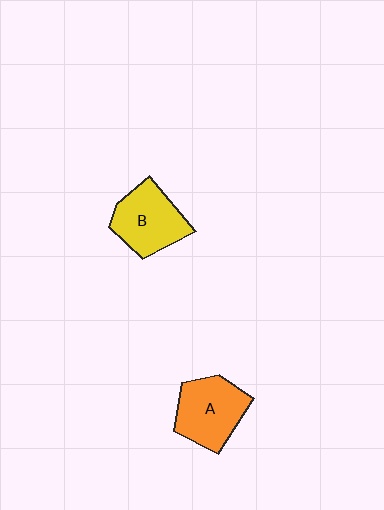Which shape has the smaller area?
Shape B (yellow).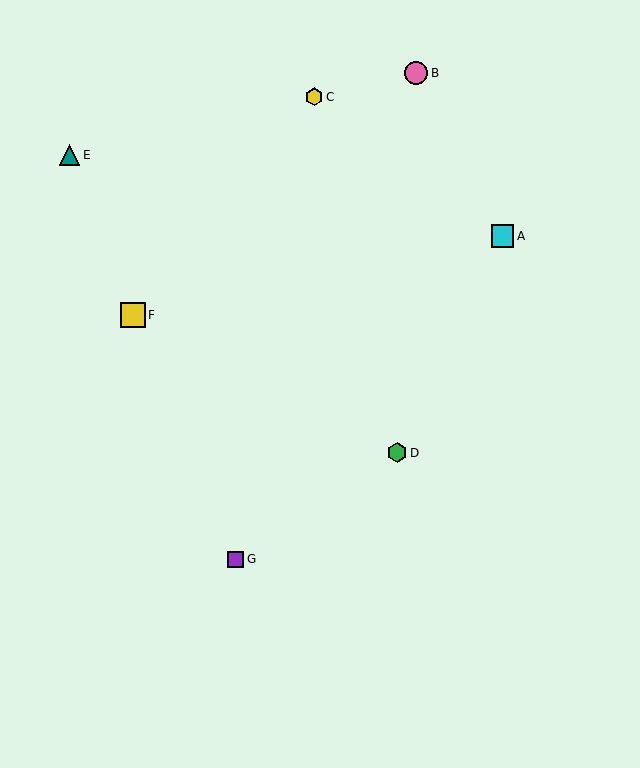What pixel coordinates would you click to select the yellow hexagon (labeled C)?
Click at (314, 97) to select the yellow hexagon C.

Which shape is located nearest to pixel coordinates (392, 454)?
The green hexagon (labeled D) at (397, 453) is nearest to that location.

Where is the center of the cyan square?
The center of the cyan square is at (502, 236).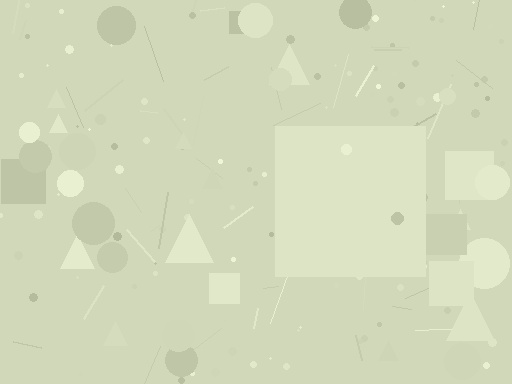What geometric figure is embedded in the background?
A square is embedded in the background.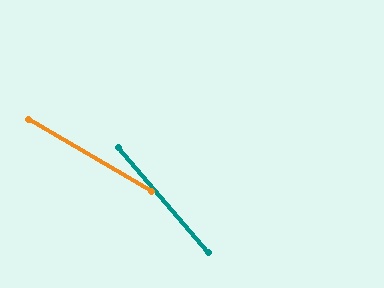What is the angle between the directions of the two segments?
Approximately 19 degrees.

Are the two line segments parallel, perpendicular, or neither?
Neither parallel nor perpendicular — they differ by about 19°.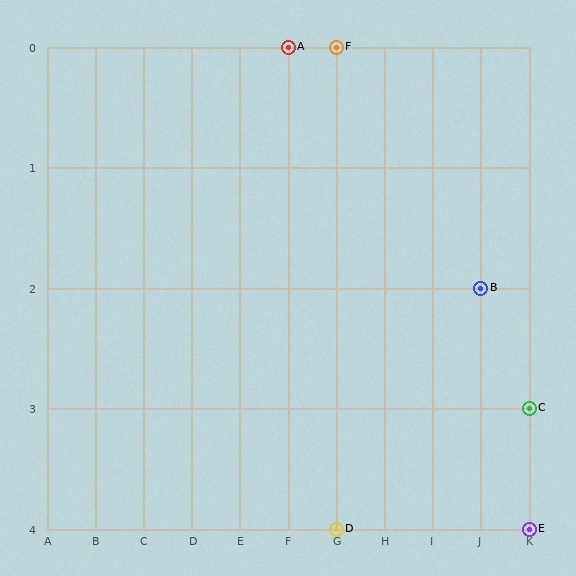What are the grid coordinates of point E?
Point E is at grid coordinates (K, 4).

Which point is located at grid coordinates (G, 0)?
Point F is at (G, 0).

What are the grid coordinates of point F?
Point F is at grid coordinates (G, 0).